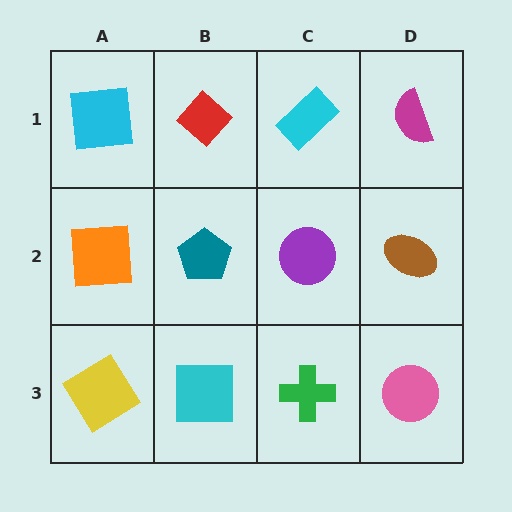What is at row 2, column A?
An orange square.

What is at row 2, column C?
A purple circle.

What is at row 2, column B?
A teal pentagon.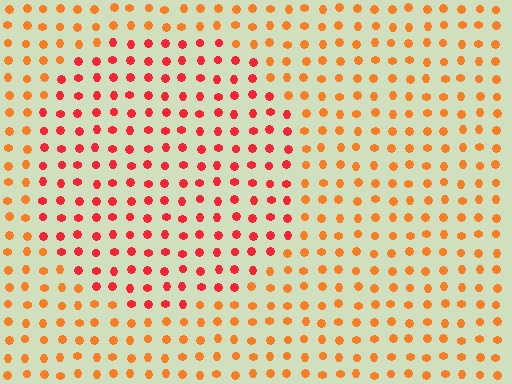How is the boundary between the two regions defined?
The boundary is defined purely by a slight shift in hue (about 31 degrees). Spacing, size, and orientation are identical on both sides.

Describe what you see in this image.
The image is filled with small orange elements in a uniform arrangement. A circle-shaped region is visible where the elements are tinted to a slightly different hue, forming a subtle color boundary.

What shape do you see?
I see a circle.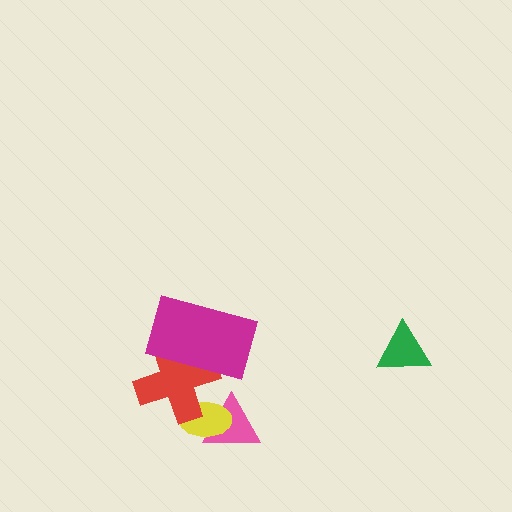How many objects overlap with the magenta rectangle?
1 object overlaps with the magenta rectangle.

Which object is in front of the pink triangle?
The yellow ellipse is in front of the pink triangle.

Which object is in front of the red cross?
The magenta rectangle is in front of the red cross.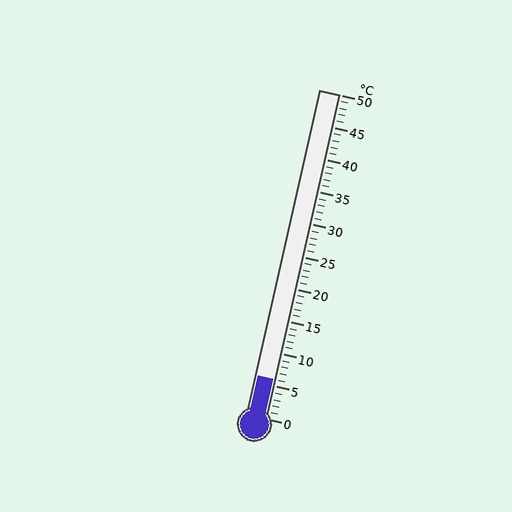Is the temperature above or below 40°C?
The temperature is below 40°C.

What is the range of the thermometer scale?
The thermometer scale ranges from 0°C to 50°C.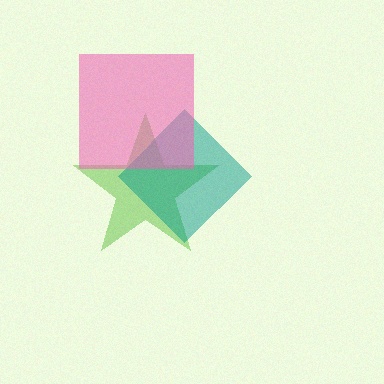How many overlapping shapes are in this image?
There are 3 overlapping shapes in the image.